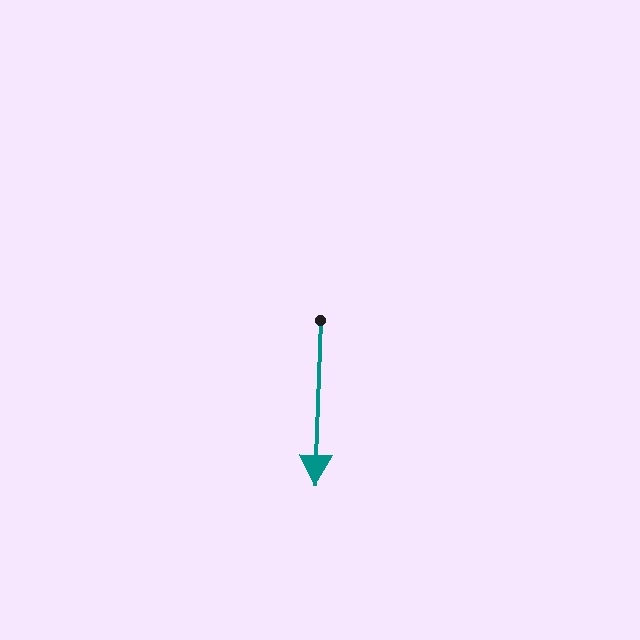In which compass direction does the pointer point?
South.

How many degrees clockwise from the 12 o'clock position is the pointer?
Approximately 182 degrees.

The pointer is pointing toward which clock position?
Roughly 6 o'clock.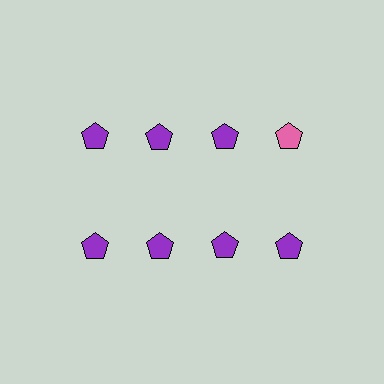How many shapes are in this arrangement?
There are 8 shapes arranged in a grid pattern.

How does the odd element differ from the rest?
It has a different color: pink instead of purple.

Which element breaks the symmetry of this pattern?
The pink pentagon in the top row, second from right column breaks the symmetry. All other shapes are purple pentagons.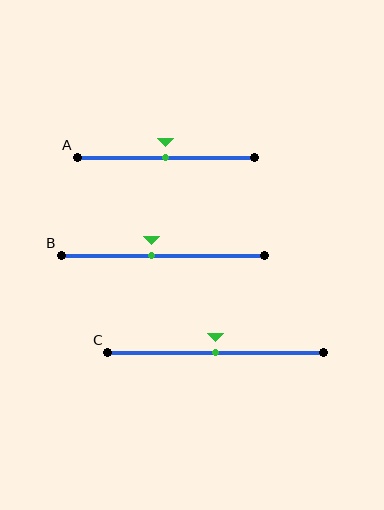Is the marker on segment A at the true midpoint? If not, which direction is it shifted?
Yes, the marker on segment A is at the true midpoint.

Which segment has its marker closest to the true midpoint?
Segment A has its marker closest to the true midpoint.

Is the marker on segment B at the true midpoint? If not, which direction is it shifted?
No, the marker on segment B is shifted to the left by about 6% of the segment length.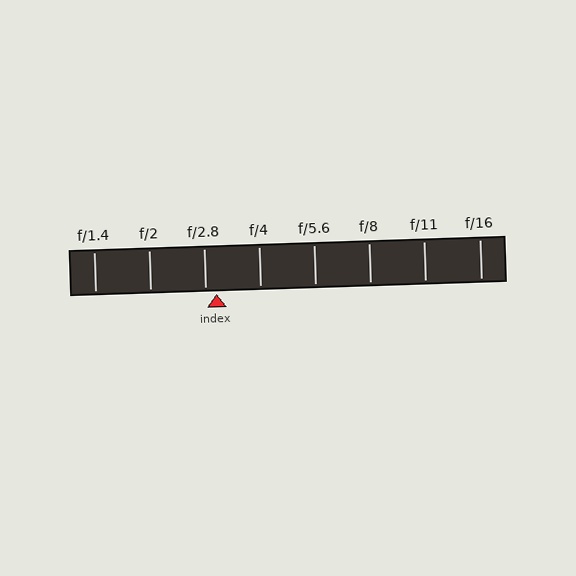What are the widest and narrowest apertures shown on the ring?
The widest aperture shown is f/1.4 and the narrowest is f/16.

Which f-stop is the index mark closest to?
The index mark is closest to f/2.8.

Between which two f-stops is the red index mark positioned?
The index mark is between f/2.8 and f/4.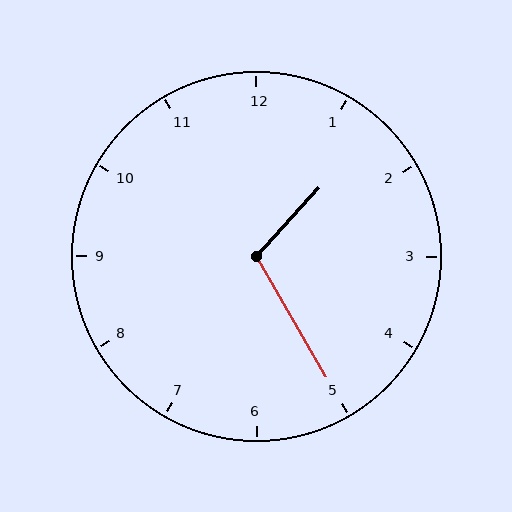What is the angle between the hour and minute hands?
Approximately 108 degrees.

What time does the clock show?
1:25.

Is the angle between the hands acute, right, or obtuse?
It is obtuse.